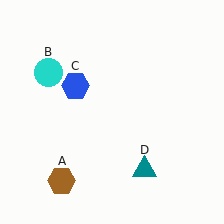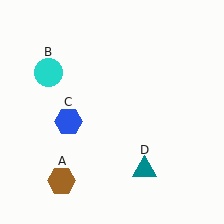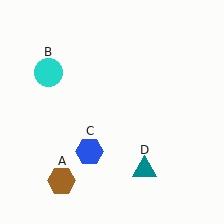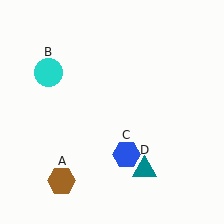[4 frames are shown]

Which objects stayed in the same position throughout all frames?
Brown hexagon (object A) and cyan circle (object B) and teal triangle (object D) remained stationary.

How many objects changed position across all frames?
1 object changed position: blue hexagon (object C).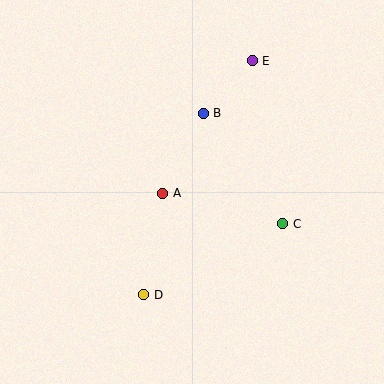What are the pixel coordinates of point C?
Point C is at (283, 224).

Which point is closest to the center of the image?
Point A at (163, 193) is closest to the center.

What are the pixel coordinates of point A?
Point A is at (163, 193).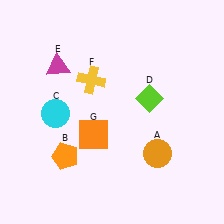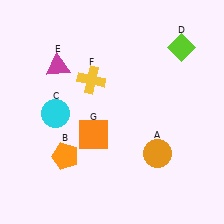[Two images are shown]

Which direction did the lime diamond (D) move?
The lime diamond (D) moved up.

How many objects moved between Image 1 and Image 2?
1 object moved between the two images.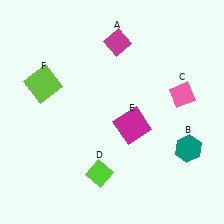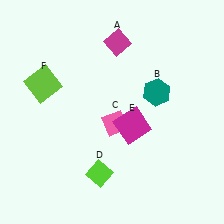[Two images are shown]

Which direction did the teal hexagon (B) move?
The teal hexagon (B) moved up.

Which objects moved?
The objects that moved are: the teal hexagon (B), the pink diamond (C).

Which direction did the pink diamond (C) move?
The pink diamond (C) moved left.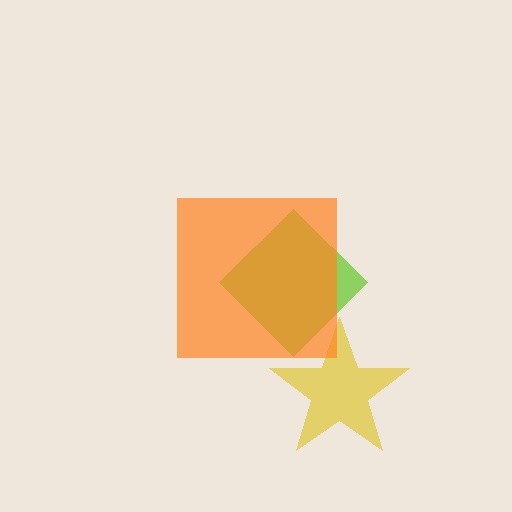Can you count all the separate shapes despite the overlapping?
Yes, there are 3 separate shapes.